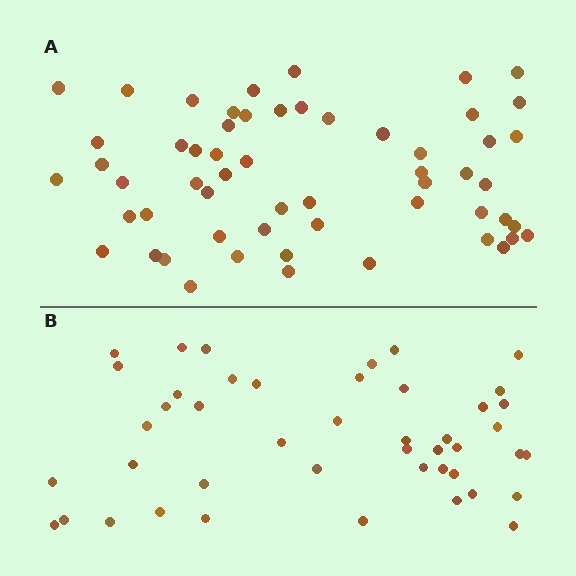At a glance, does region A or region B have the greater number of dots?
Region A (the top region) has more dots.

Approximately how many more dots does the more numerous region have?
Region A has roughly 12 or so more dots than region B.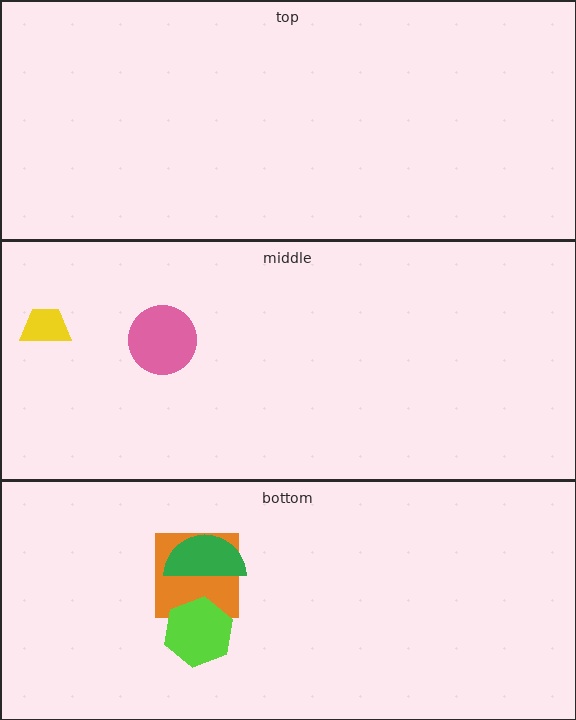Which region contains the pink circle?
The middle region.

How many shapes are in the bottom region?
3.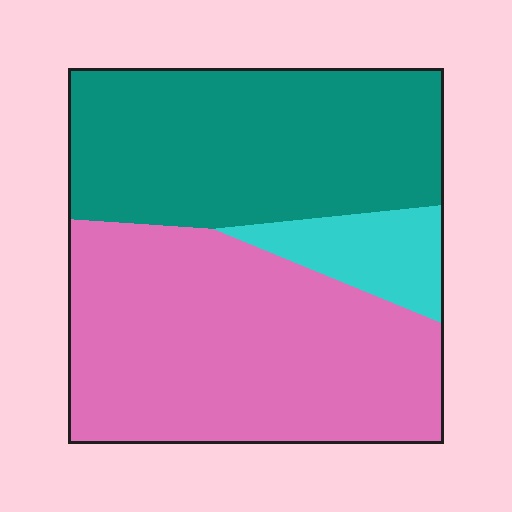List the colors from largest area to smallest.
From largest to smallest: pink, teal, cyan.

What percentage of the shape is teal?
Teal takes up about two fifths (2/5) of the shape.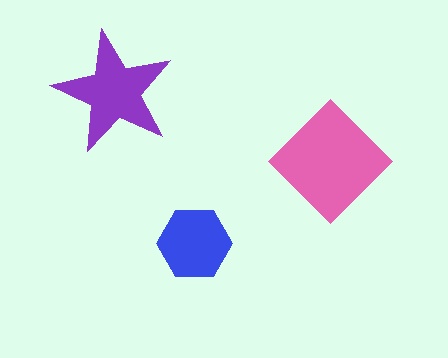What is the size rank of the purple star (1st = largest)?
2nd.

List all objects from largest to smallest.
The pink diamond, the purple star, the blue hexagon.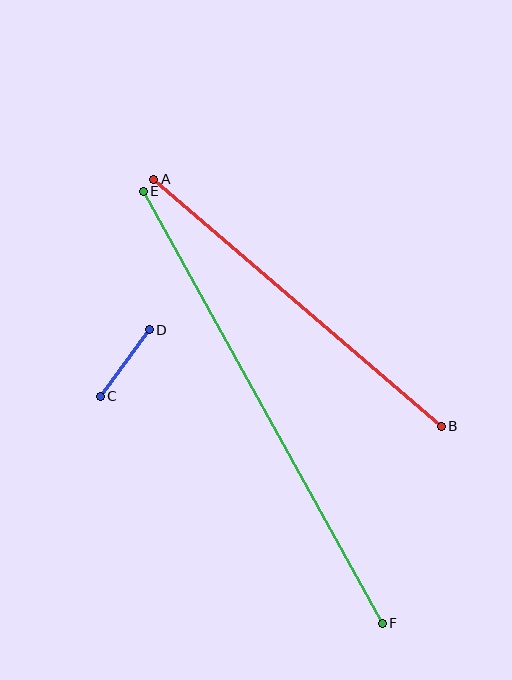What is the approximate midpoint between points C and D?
The midpoint is at approximately (125, 363) pixels.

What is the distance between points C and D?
The distance is approximately 83 pixels.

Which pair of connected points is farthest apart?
Points E and F are farthest apart.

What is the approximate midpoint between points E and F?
The midpoint is at approximately (263, 407) pixels.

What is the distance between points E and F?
The distance is approximately 493 pixels.